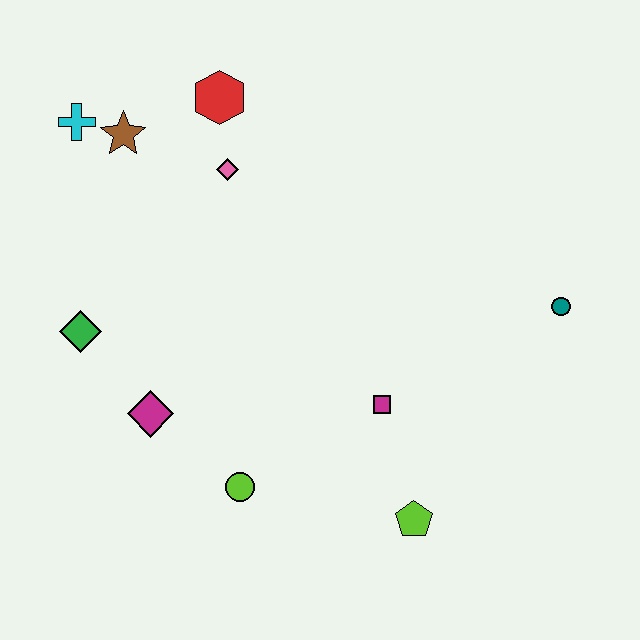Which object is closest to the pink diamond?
The red hexagon is closest to the pink diamond.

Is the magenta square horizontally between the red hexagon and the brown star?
No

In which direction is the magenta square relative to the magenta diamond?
The magenta square is to the right of the magenta diamond.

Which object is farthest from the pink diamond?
The lime pentagon is farthest from the pink diamond.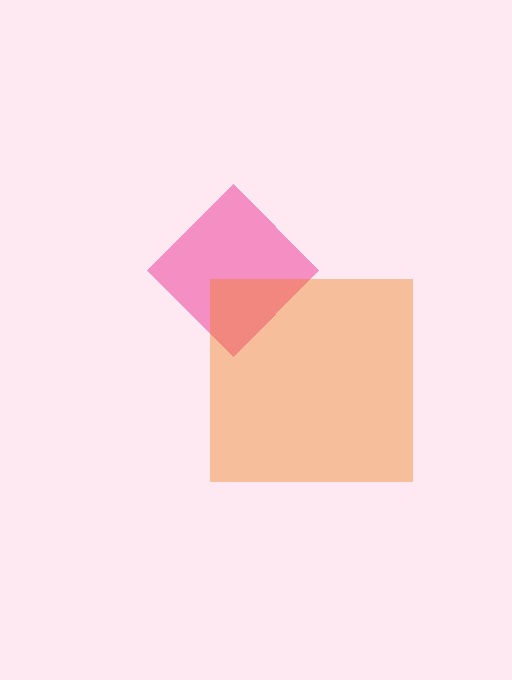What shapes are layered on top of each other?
The layered shapes are: a pink diamond, an orange square.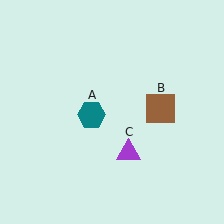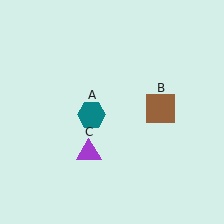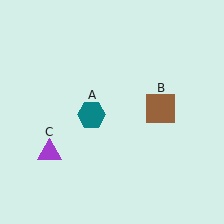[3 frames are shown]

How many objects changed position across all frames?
1 object changed position: purple triangle (object C).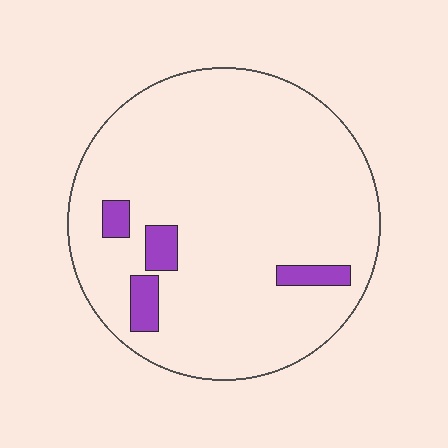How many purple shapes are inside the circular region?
4.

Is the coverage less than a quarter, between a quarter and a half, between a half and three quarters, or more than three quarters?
Less than a quarter.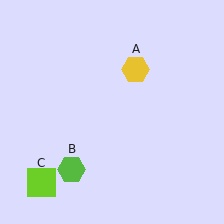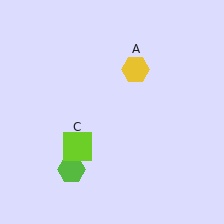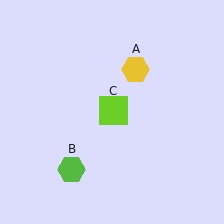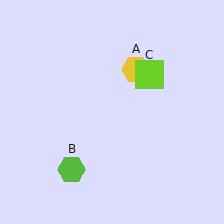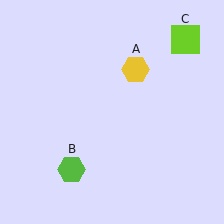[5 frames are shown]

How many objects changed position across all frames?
1 object changed position: lime square (object C).